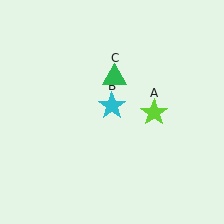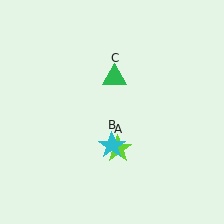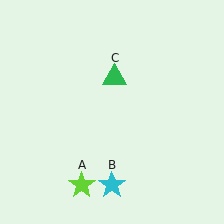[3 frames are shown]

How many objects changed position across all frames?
2 objects changed position: lime star (object A), cyan star (object B).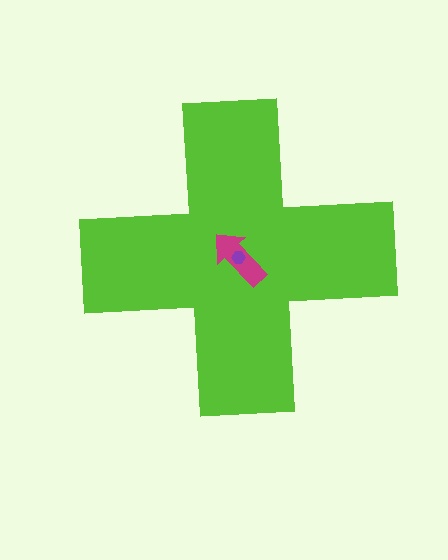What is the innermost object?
The purple hexagon.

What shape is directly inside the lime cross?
The magenta arrow.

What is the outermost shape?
The lime cross.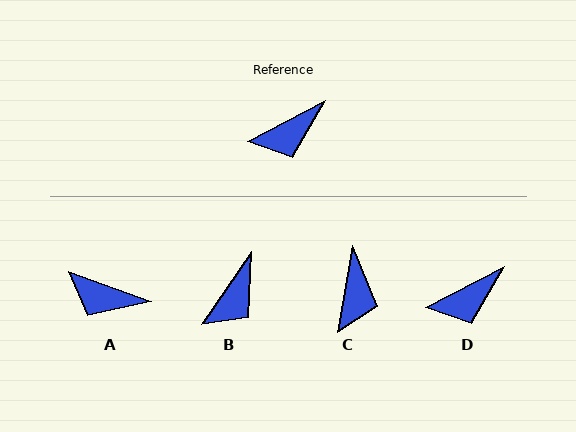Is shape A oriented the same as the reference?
No, it is off by about 47 degrees.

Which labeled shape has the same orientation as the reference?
D.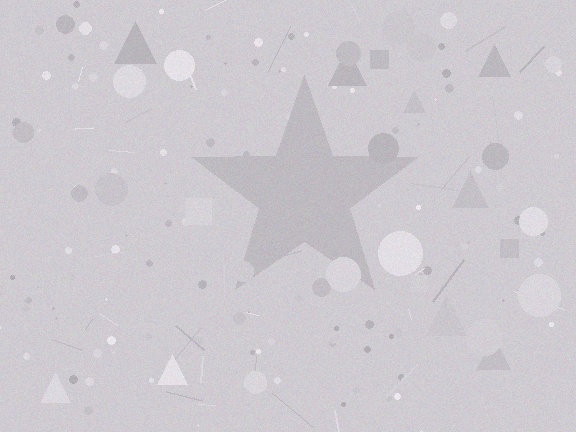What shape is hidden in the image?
A star is hidden in the image.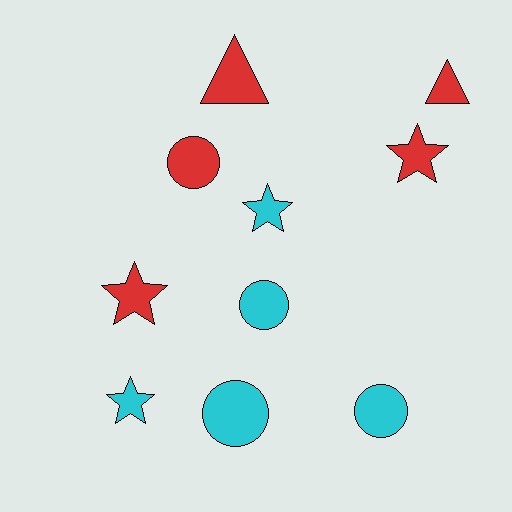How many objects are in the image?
There are 10 objects.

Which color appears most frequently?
Cyan, with 5 objects.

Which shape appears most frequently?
Circle, with 4 objects.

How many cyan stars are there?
There are 2 cyan stars.